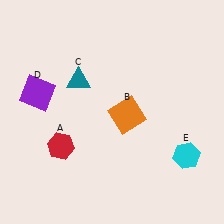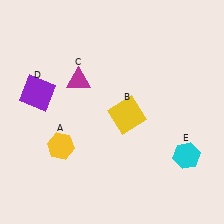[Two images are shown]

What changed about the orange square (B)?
In Image 1, B is orange. In Image 2, it changed to yellow.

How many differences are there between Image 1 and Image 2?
There are 3 differences between the two images.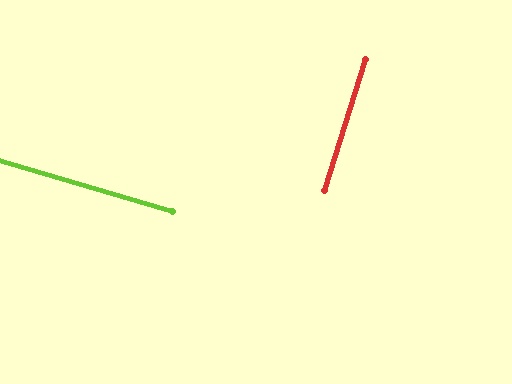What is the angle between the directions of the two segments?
Approximately 89 degrees.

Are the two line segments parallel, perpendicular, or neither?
Perpendicular — they meet at approximately 89°.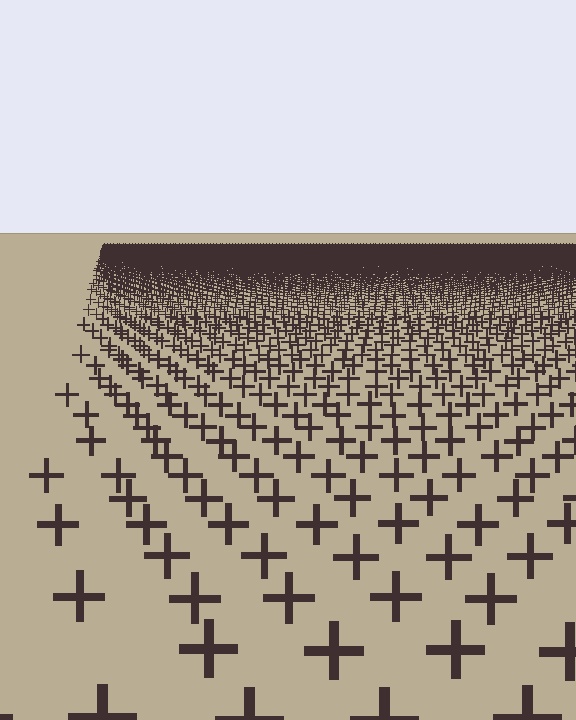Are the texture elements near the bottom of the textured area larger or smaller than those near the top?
Larger. Near the bottom, elements are closer to the viewer and appear at a bigger on-screen size.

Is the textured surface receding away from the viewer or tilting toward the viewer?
The surface is receding away from the viewer. Texture elements get smaller and denser toward the top.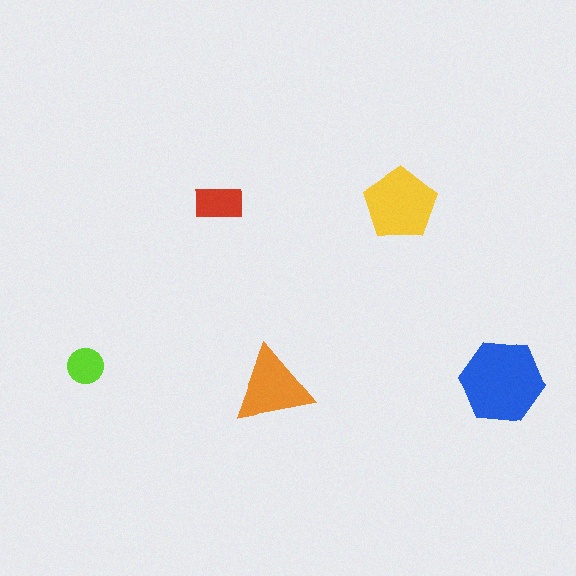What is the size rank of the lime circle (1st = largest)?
5th.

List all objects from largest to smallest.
The blue hexagon, the yellow pentagon, the orange triangle, the red rectangle, the lime circle.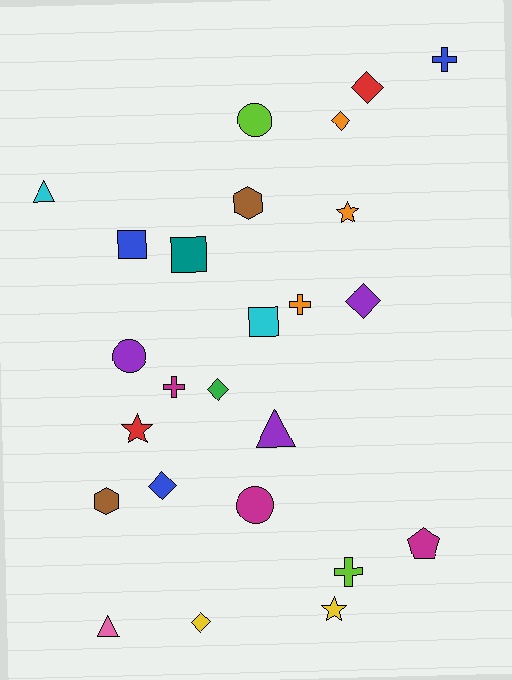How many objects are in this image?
There are 25 objects.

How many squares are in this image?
There are 3 squares.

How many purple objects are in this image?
There are 3 purple objects.